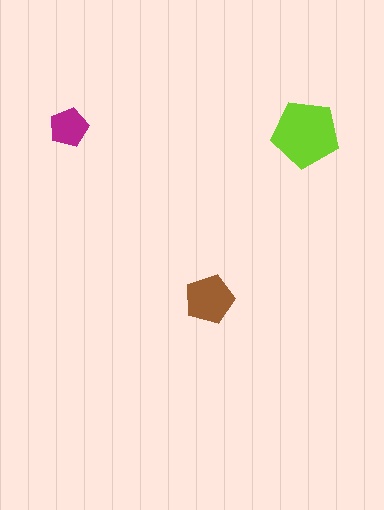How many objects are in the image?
There are 3 objects in the image.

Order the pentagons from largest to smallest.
the lime one, the brown one, the magenta one.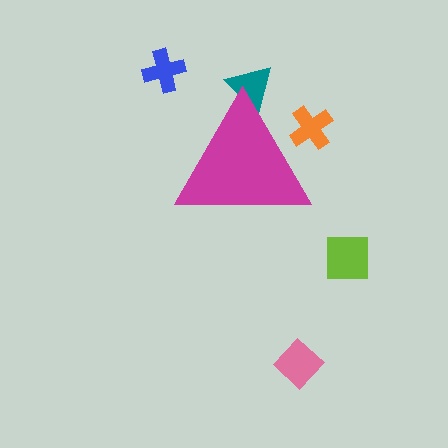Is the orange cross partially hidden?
Yes, the orange cross is partially hidden behind the magenta triangle.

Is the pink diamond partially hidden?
No, the pink diamond is fully visible.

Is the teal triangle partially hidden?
Yes, the teal triangle is partially hidden behind the magenta triangle.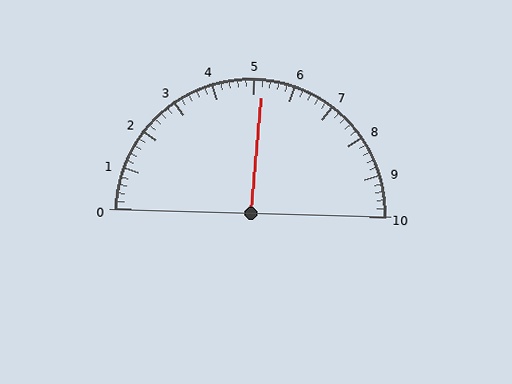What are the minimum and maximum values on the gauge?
The gauge ranges from 0 to 10.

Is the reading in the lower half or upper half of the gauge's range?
The reading is in the upper half of the range (0 to 10).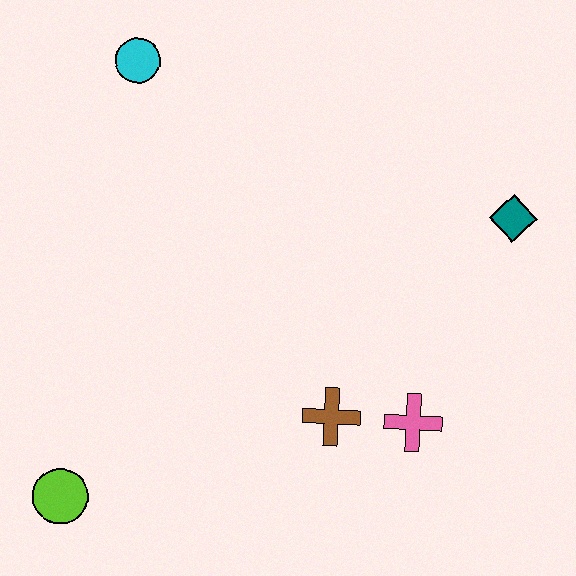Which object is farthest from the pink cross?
The cyan circle is farthest from the pink cross.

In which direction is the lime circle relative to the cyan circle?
The lime circle is below the cyan circle.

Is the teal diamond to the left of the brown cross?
No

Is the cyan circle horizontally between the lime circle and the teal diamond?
Yes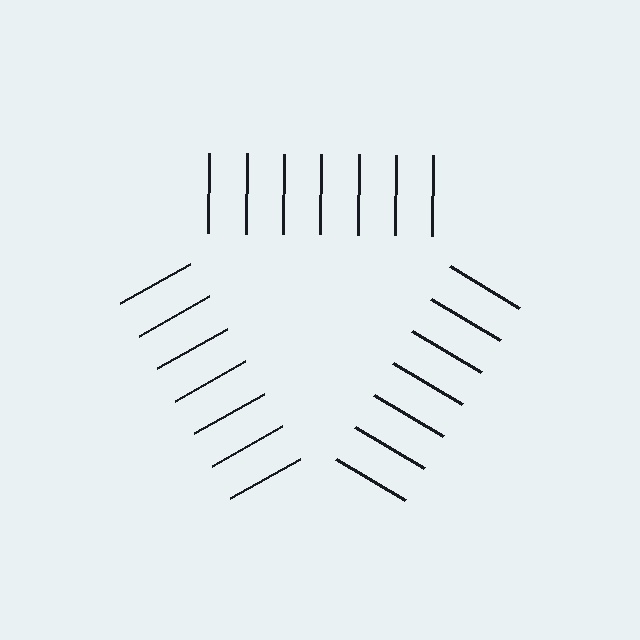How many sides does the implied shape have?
3 sides — the line-ends trace a triangle.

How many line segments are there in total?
21 — 7 along each of the 3 edges.